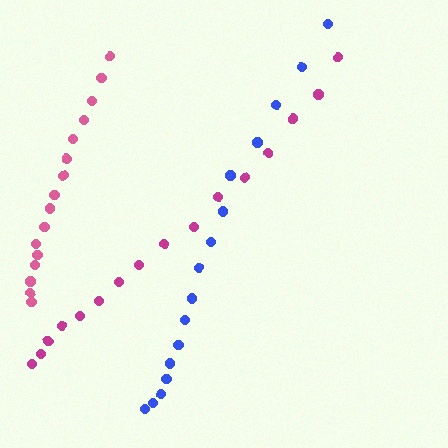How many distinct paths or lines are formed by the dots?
There are 3 distinct paths.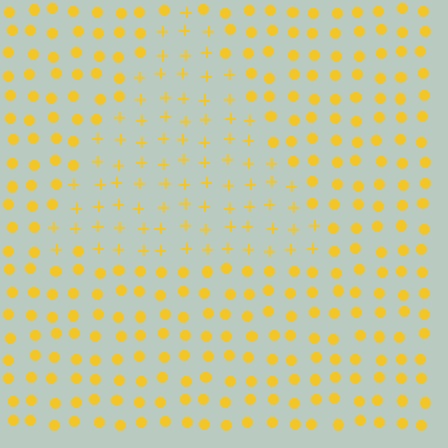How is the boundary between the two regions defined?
The boundary is defined by a change in element shape: plus signs inside vs. circles outside. All elements share the same color and spacing.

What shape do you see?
I see a triangle.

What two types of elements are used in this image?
The image uses plus signs inside the triangle region and circles outside it.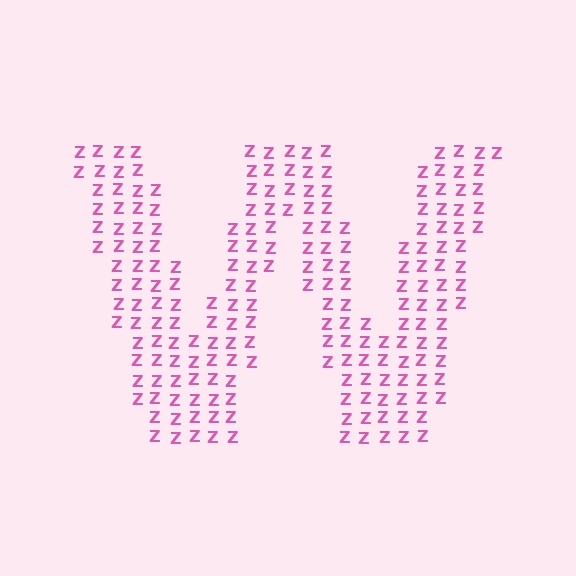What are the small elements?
The small elements are letter Z's.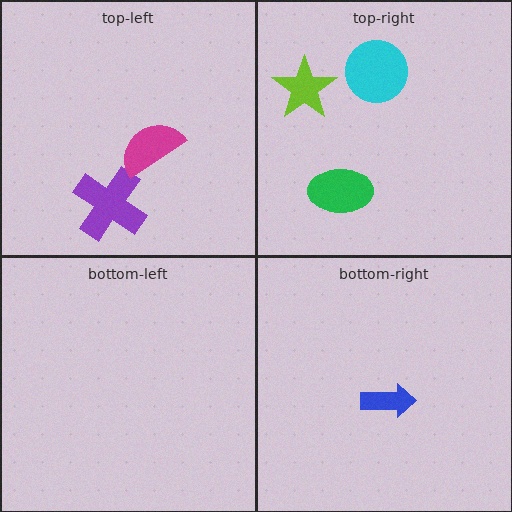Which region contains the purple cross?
The top-left region.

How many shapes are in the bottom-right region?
1.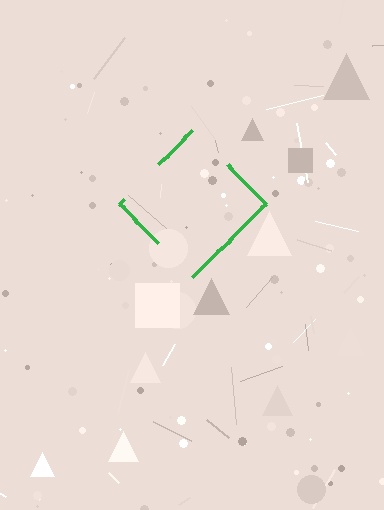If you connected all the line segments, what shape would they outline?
They would outline a diamond.